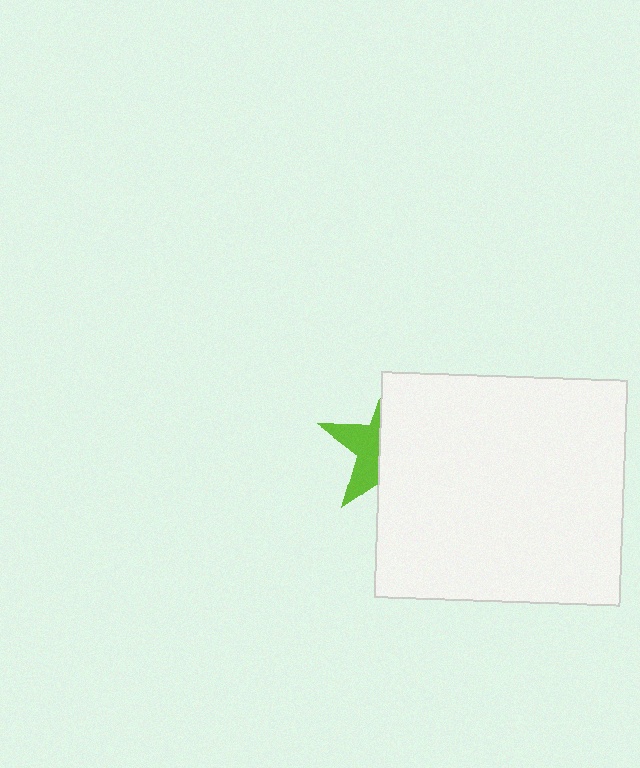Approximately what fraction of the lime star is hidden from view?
Roughly 61% of the lime star is hidden behind the white rectangle.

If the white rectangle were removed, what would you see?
You would see the complete lime star.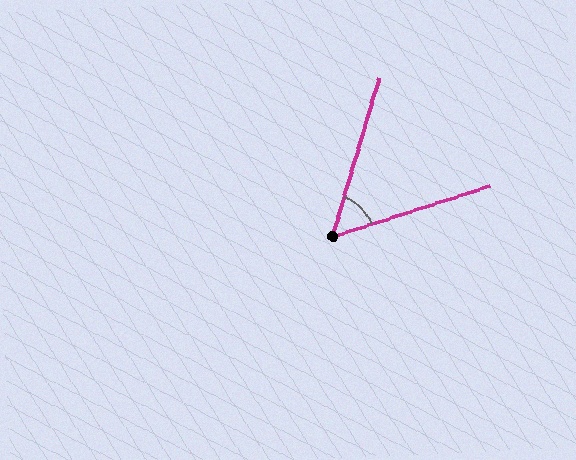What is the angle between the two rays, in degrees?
Approximately 56 degrees.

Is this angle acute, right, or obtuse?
It is acute.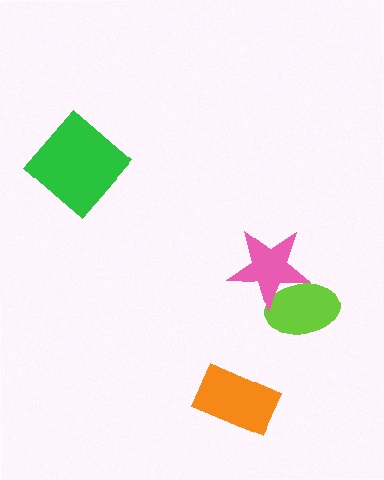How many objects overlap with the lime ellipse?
1 object overlaps with the lime ellipse.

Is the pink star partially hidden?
No, no other shape covers it.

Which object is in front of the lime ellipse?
The pink star is in front of the lime ellipse.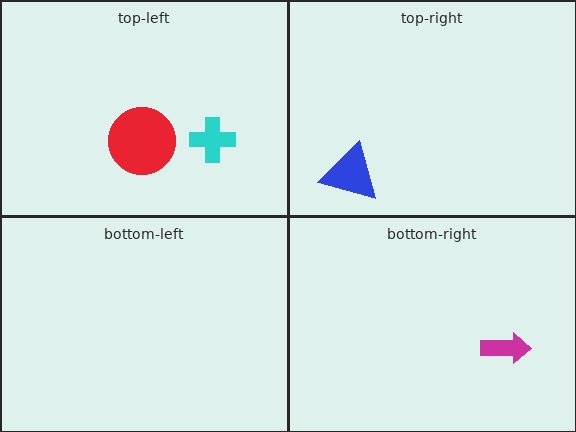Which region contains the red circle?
The top-left region.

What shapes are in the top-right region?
The blue triangle.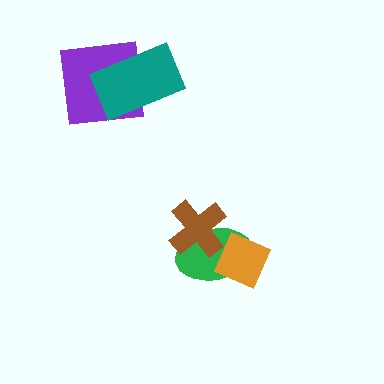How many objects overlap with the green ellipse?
2 objects overlap with the green ellipse.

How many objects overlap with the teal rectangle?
1 object overlaps with the teal rectangle.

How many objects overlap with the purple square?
1 object overlaps with the purple square.